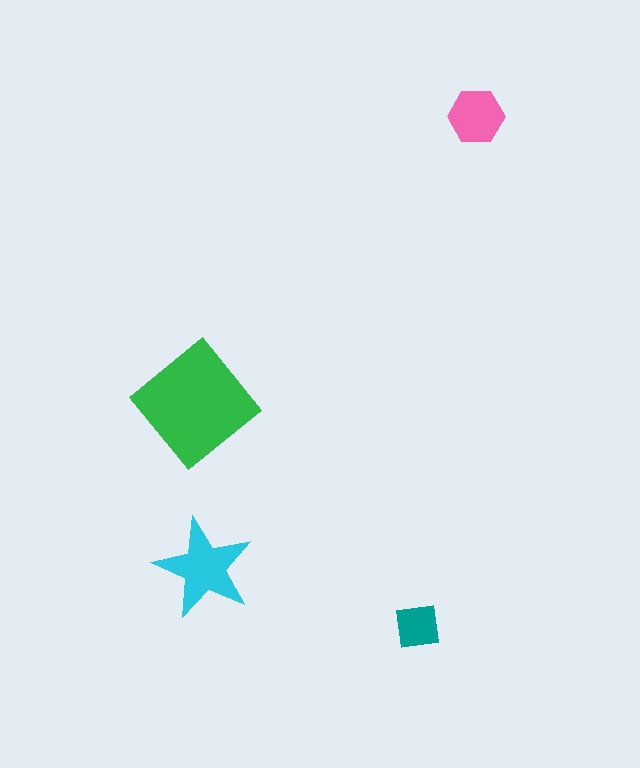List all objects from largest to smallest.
The green diamond, the cyan star, the pink hexagon, the teal square.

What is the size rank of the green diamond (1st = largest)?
1st.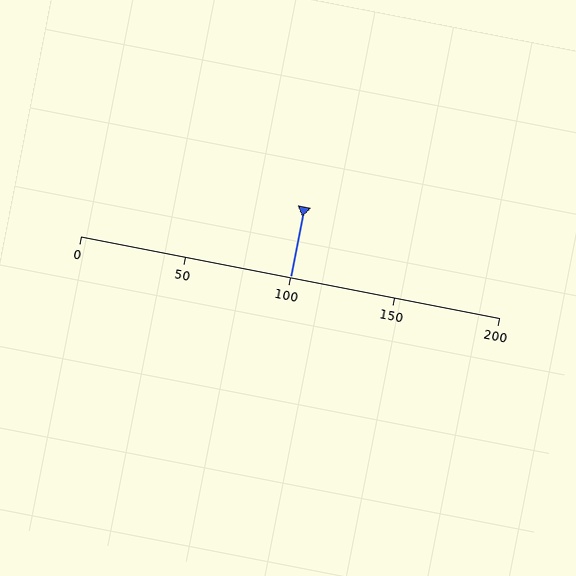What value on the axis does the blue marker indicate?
The marker indicates approximately 100.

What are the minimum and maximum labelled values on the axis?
The axis runs from 0 to 200.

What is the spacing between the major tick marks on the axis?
The major ticks are spaced 50 apart.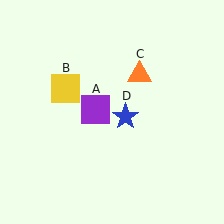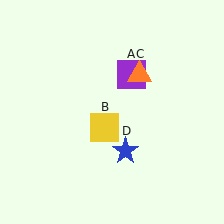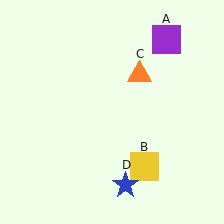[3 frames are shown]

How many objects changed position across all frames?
3 objects changed position: purple square (object A), yellow square (object B), blue star (object D).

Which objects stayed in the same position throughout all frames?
Orange triangle (object C) remained stationary.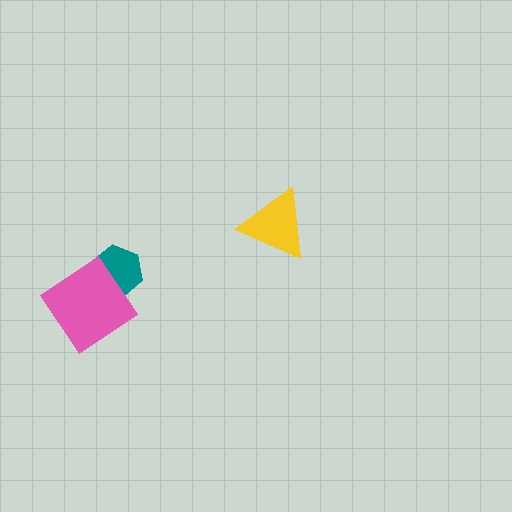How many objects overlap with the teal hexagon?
1 object overlaps with the teal hexagon.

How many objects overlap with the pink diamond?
1 object overlaps with the pink diamond.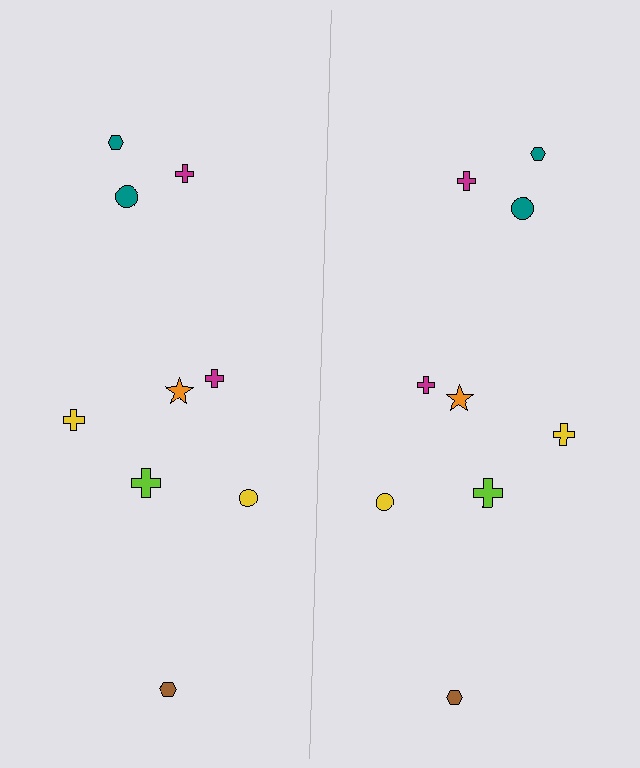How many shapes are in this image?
There are 18 shapes in this image.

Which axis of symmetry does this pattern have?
The pattern has a vertical axis of symmetry running through the center of the image.